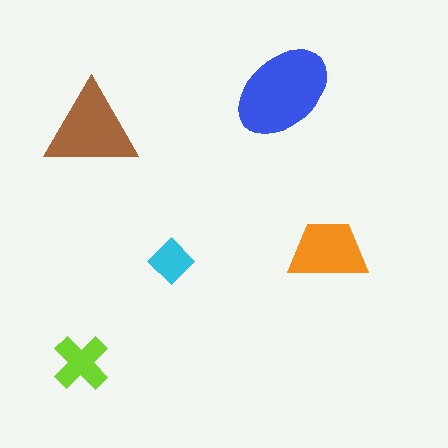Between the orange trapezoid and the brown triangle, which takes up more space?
The brown triangle.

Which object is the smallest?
The cyan diamond.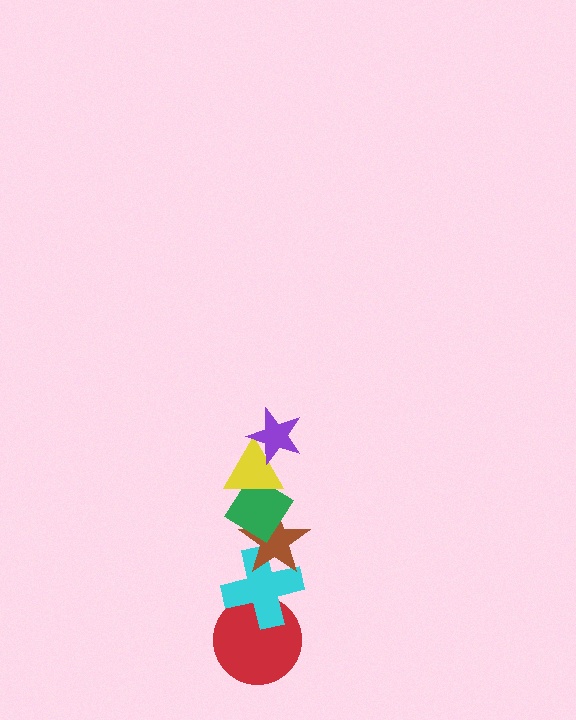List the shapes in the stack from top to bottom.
From top to bottom: the purple star, the yellow triangle, the green diamond, the brown star, the cyan cross, the red circle.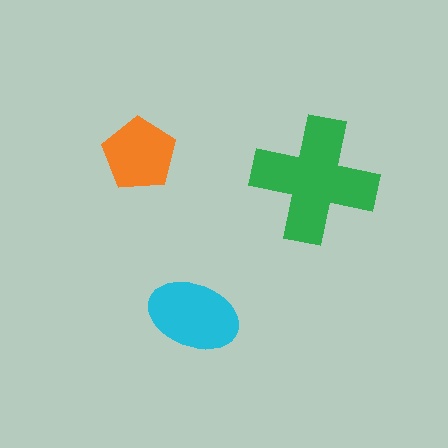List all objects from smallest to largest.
The orange pentagon, the cyan ellipse, the green cross.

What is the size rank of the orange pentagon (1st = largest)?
3rd.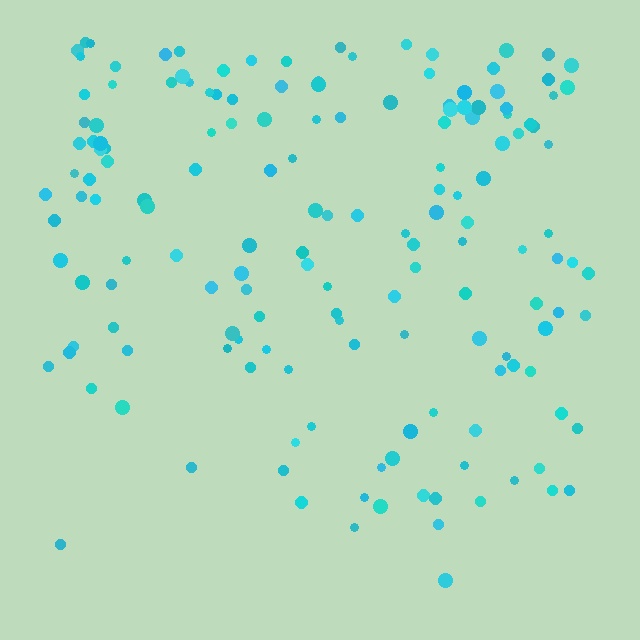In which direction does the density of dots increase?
From bottom to top, with the top side densest.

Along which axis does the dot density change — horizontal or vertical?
Vertical.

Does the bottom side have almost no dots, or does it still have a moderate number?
Still a moderate number, just noticeably fewer than the top.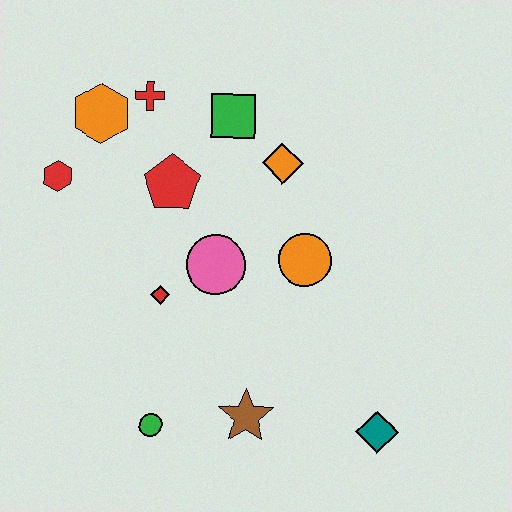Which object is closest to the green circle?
The brown star is closest to the green circle.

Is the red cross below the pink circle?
No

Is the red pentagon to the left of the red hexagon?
No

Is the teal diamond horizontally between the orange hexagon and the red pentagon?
No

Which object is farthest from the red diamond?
The teal diamond is farthest from the red diamond.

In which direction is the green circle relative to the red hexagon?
The green circle is below the red hexagon.